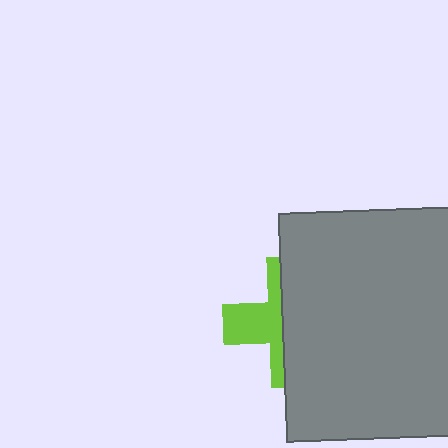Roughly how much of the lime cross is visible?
A small part of it is visible (roughly 39%).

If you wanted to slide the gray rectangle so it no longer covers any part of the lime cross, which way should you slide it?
Slide it right — that is the most direct way to separate the two shapes.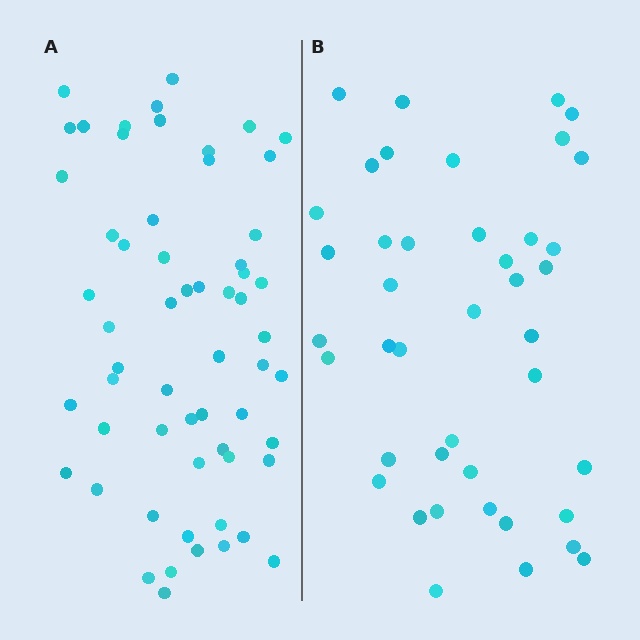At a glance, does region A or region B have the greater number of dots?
Region A (the left region) has more dots.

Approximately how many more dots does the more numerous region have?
Region A has approximately 15 more dots than region B.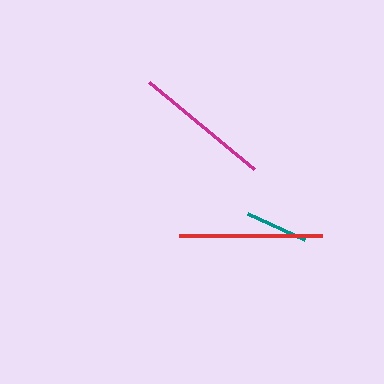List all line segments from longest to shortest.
From longest to shortest: red, magenta, teal.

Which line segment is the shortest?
The teal line is the shortest at approximately 63 pixels.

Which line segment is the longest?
The red line is the longest at approximately 143 pixels.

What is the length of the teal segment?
The teal segment is approximately 63 pixels long.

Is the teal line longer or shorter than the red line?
The red line is longer than the teal line.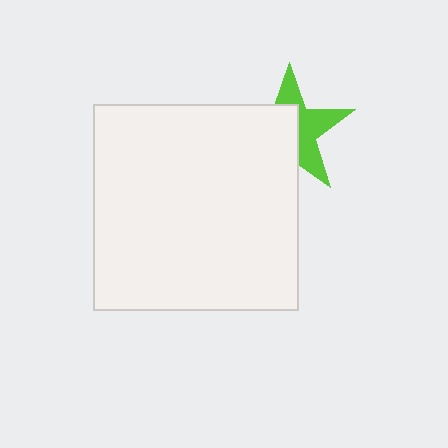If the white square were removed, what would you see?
You would see the complete lime star.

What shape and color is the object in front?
The object in front is a white square.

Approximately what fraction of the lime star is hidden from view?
Roughly 55% of the lime star is hidden behind the white square.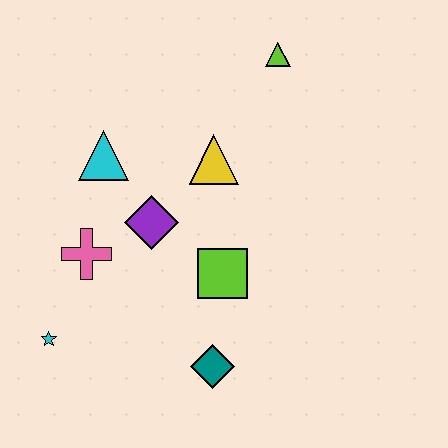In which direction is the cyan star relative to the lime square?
The cyan star is to the left of the lime square.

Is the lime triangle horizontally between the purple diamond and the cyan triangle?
No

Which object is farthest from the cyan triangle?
The teal diamond is farthest from the cyan triangle.